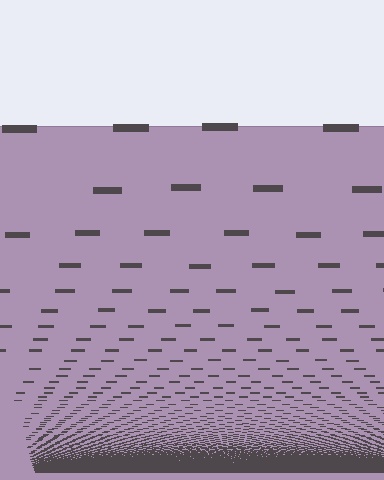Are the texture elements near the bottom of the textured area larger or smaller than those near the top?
Smaller. The gradient is inverted — elements near the bottom are smaller and denser.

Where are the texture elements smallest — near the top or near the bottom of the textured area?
Near the bottom.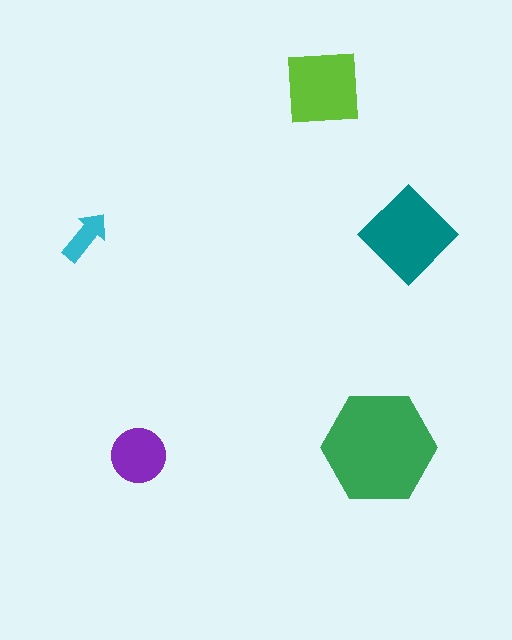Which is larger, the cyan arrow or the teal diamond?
The teal diamond.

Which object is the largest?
The green hexagon.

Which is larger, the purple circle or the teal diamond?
The teal diamond.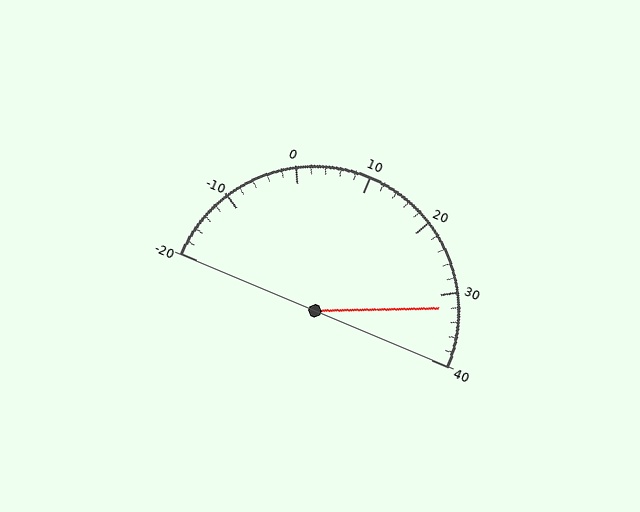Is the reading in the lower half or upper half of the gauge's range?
The reading is in the upper half of the range (-20 to 40).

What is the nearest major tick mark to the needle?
The nearest major tick mark is 30.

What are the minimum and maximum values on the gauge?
The gauge ranges from -20 to 40.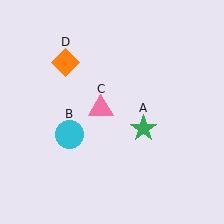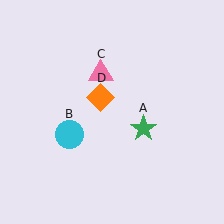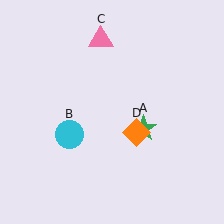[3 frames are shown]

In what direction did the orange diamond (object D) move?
The orange diamond (object D) moved down and to the right.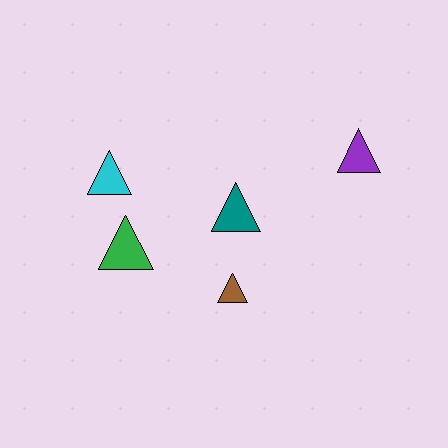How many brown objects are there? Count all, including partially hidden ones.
There is 1 brown object.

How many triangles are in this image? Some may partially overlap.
There are 5 triangles.